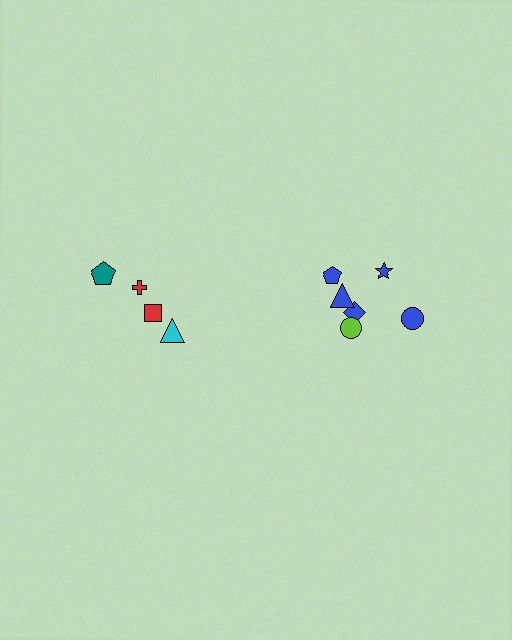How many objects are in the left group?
There are 4 objects.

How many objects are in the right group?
There are 6 objects.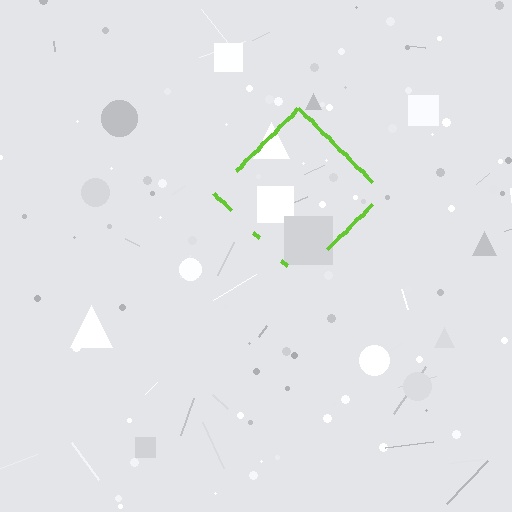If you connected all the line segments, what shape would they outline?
They would outline a diamond.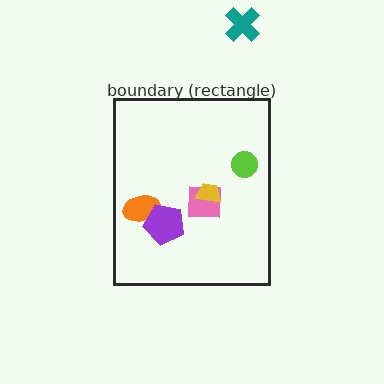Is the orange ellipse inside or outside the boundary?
Inside.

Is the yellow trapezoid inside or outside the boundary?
Inside.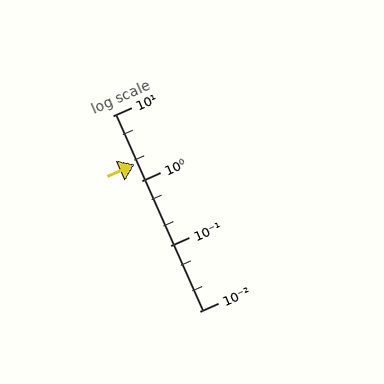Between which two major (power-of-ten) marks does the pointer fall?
The pointer is between 1 and 10.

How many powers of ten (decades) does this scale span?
The scale spans 3 decades, from 0.01 to 10.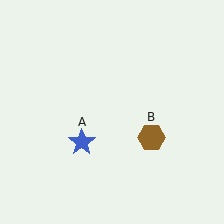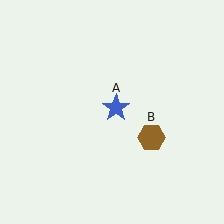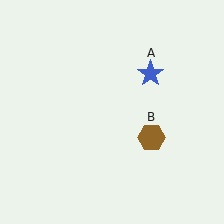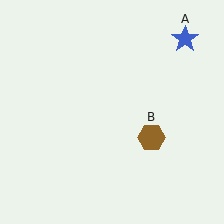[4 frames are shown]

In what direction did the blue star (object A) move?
The blue star (object A) moved up and to the right.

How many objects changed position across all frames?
1 object changed position: blue star (object A).